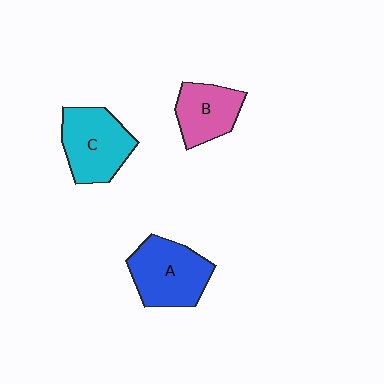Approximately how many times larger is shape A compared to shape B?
Approximately 1.4 times.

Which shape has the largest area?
Shape A (blue).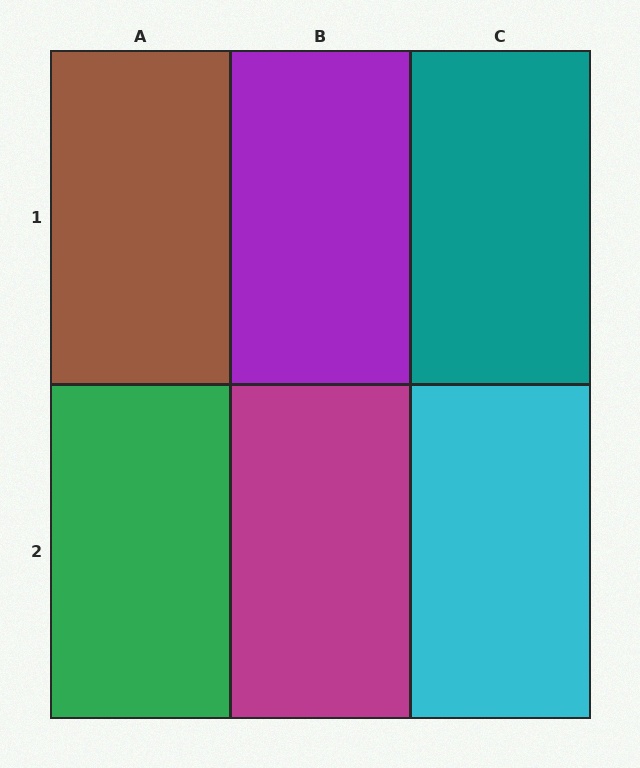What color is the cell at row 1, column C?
Teal.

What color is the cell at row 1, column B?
Purple.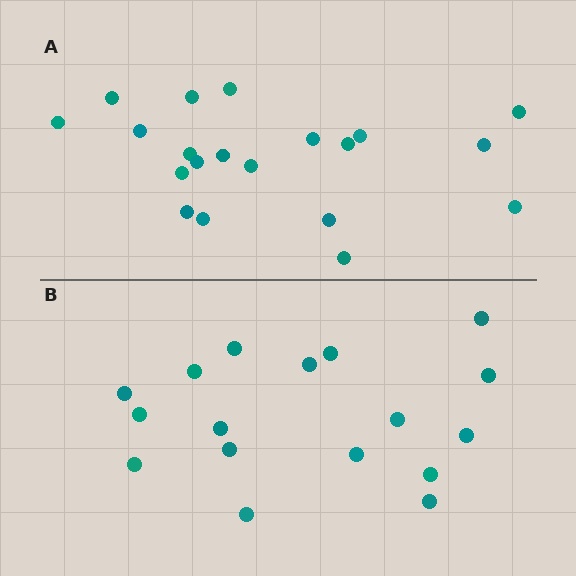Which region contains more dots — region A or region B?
Region A (the top region) has more dots.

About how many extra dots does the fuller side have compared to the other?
Region A has just a few more — roughly 2 or 3 more dots than region B.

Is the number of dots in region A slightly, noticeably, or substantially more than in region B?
Region A has only slightly more — the two regions are fairly close. The ratio is roughly 1.2 to 1.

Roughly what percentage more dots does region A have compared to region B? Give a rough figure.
About 20% more.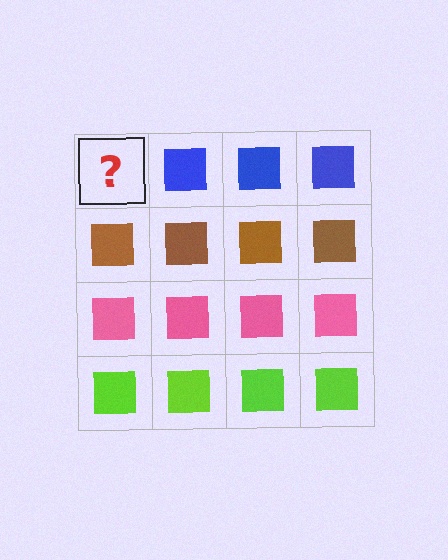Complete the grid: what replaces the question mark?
The question mark should be replaced with a blue square.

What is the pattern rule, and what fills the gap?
The rule is that each row has a consistent color. The gap should be filled with a blue square.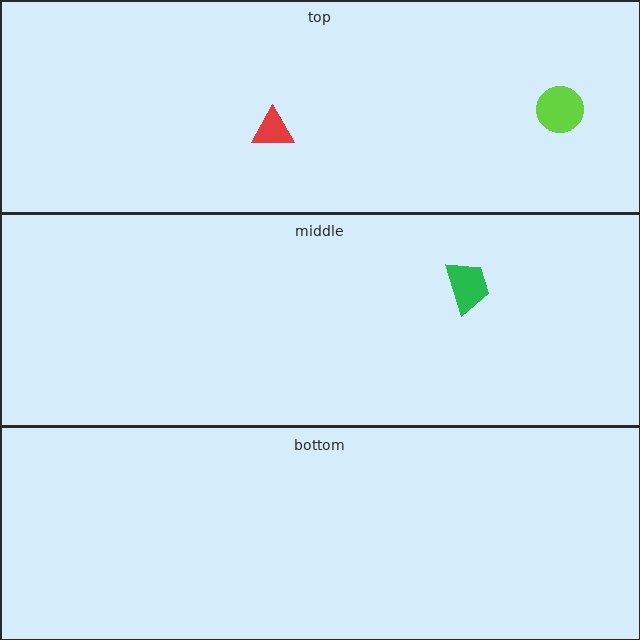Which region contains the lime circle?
The top region.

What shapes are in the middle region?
The green trapezoid.